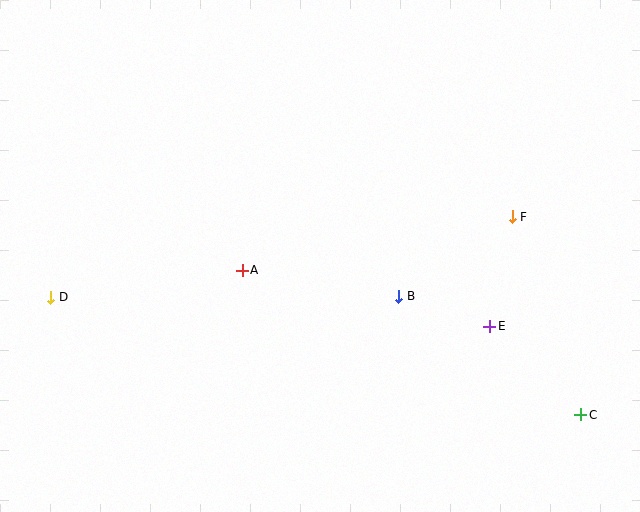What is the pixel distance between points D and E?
The distance between D and E is 440 pixels.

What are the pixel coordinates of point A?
Point A is at (242, 270).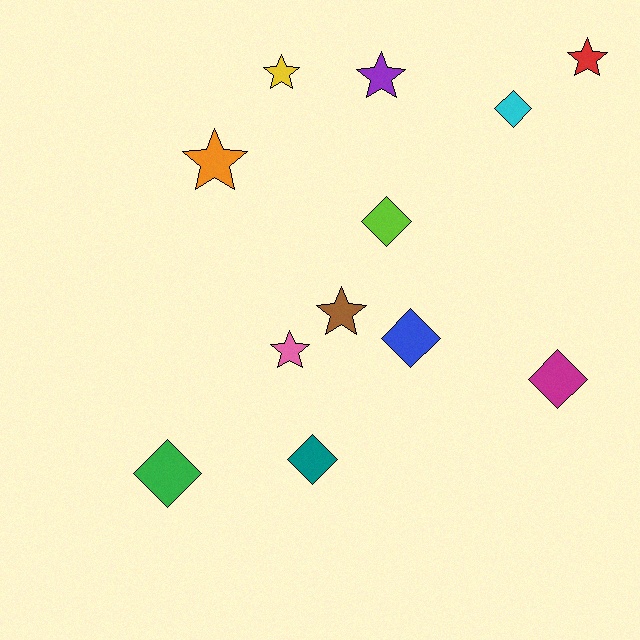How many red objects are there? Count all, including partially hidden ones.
There is 1 red object.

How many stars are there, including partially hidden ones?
There are 6 stars.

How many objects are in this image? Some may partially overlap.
There are 12 objects.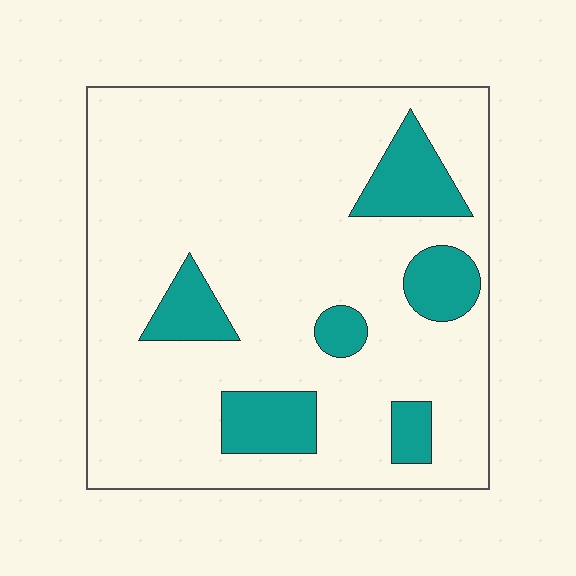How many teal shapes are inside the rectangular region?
6.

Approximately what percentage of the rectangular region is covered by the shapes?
Approximately 15%.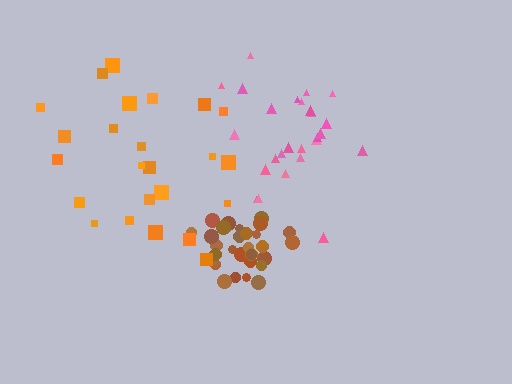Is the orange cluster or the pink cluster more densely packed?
Pink.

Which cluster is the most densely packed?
Brown.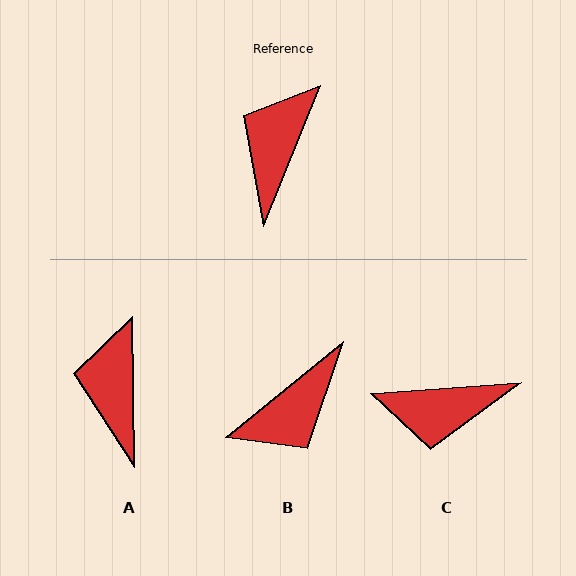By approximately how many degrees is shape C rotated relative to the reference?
Approximately 116 degrees counter-clockwise.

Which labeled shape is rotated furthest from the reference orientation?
B, about 151 degrees away.